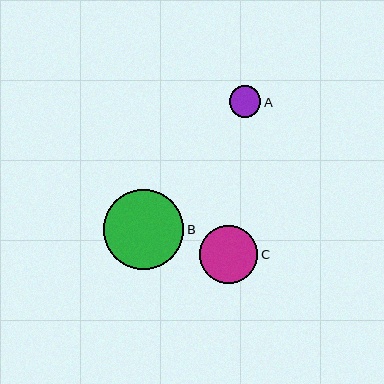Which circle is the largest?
Circle B is the largest with a size of approximately 80 pixels.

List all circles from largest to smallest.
From largest to smallest: B, C, A.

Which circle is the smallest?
Circle A is the smallest with a size of approximately 32 pixels.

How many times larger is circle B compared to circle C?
Circle B is approximately 1.4 times the size of circle C.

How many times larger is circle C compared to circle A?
Circle C is approximately 1.8 times the size of circle A.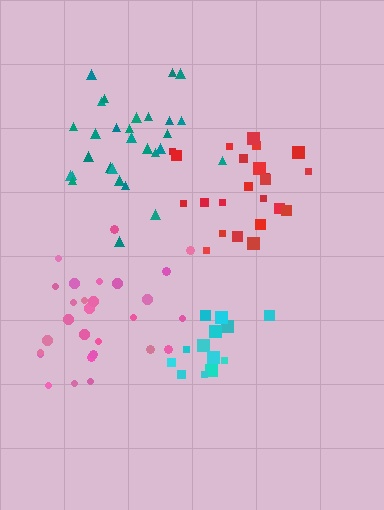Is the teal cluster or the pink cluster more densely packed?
Teal.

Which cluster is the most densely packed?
Cyan.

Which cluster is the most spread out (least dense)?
Pink.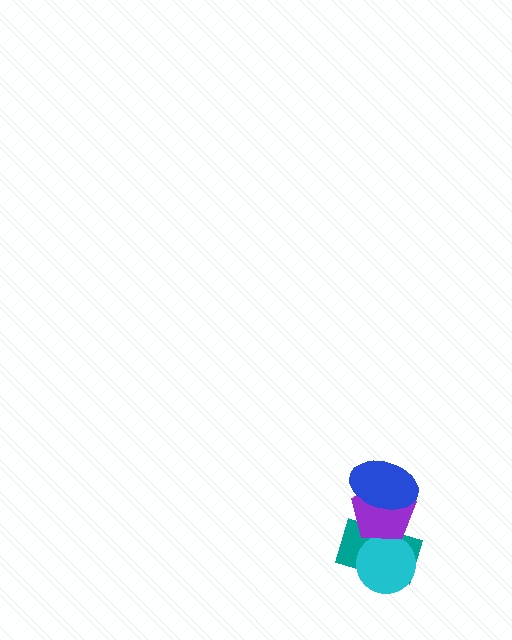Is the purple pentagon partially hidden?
Yes, it is partially covered by another shape.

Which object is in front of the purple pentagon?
The blue ellipse is in front of the purple pentagon.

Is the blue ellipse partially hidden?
No, no other shape covers it.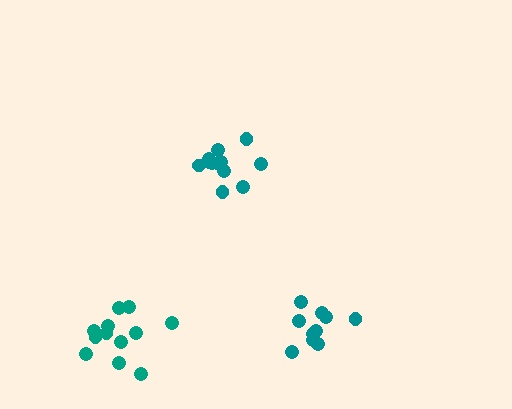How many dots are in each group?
Group 1: 12 dots, Group 2: 10 dots, Group 3: 12 dots (34 total).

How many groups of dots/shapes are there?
There are 3 groups.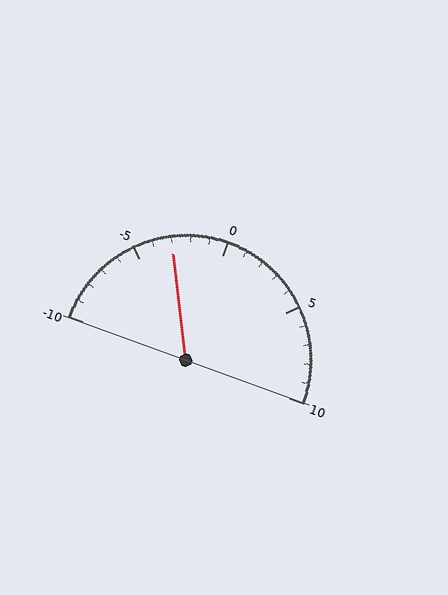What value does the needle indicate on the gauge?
The needle indicates approximately -3.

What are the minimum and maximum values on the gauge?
The gauge ranges from -10 to 10.